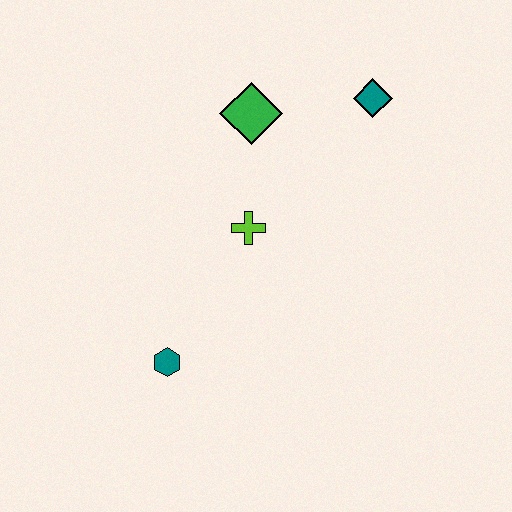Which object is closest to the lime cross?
The green diamond is closest to the lime cross.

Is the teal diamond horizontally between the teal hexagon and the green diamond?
No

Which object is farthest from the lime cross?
The teal diamond is farthest from the lime cross.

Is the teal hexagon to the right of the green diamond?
No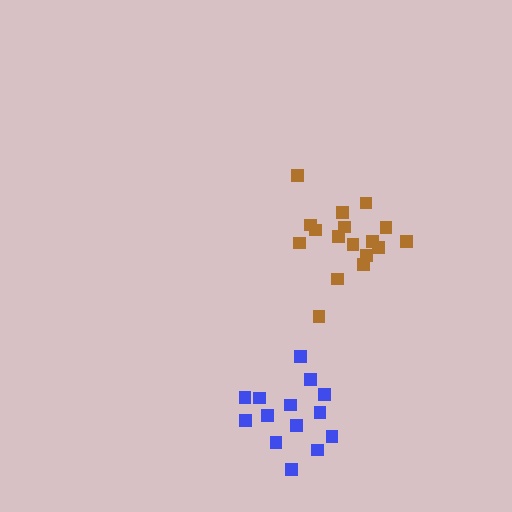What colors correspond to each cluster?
The clusters are colored: blue, brown.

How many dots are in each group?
Group 1: 14 dots, Group 2: 18 dots (32 total).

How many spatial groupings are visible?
There are 2 spatial groupings.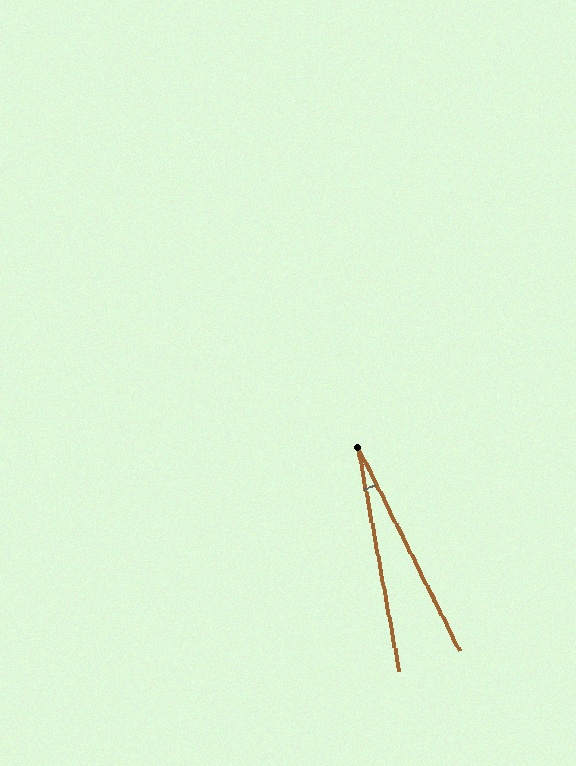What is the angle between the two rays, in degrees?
Approximately 16 degrees.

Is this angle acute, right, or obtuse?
It is acute.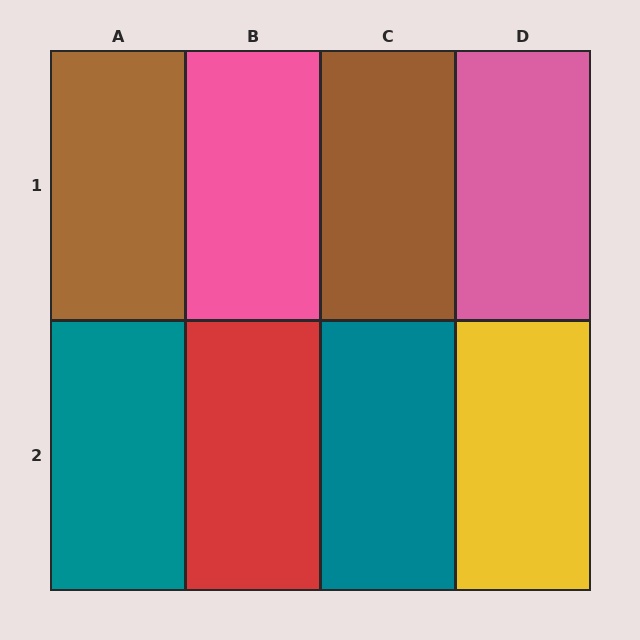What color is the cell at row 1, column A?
Brown.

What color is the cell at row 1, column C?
Brown.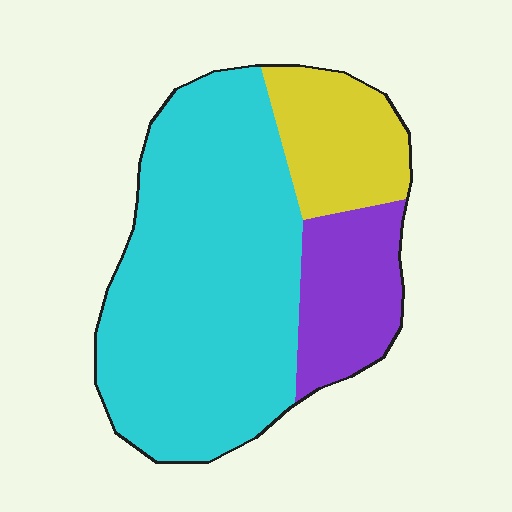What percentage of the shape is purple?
Purple takes up about one sixth (1/6) of the shape.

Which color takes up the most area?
Cyan, at roughly 65%.